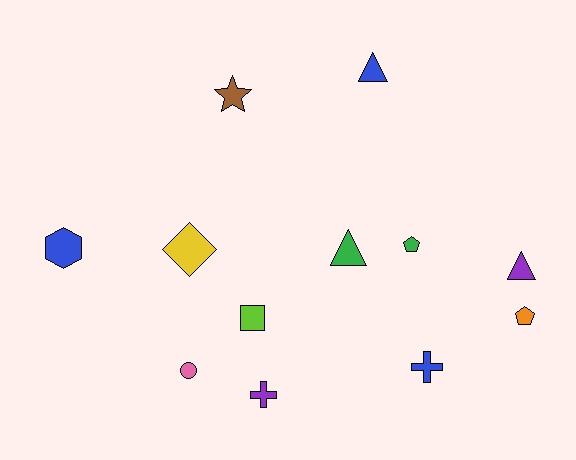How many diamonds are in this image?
There is 1 diamond.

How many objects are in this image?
There are 12 objects.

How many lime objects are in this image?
There is 1 lime object.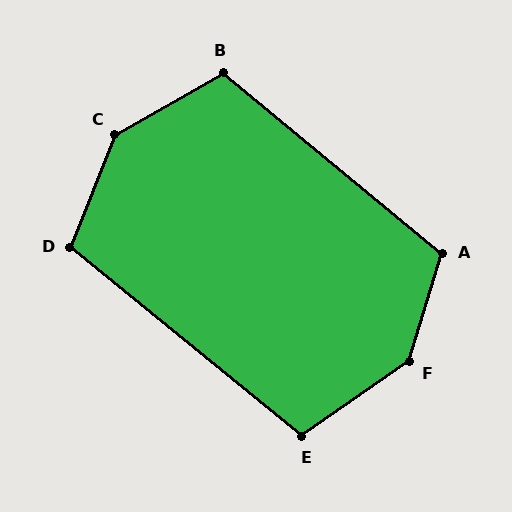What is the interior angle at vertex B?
Approximately 111 degrees (obtuse).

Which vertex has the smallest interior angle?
E, at approximately 106 degrees.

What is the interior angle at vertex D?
Approximately 108 degrees (obtuse).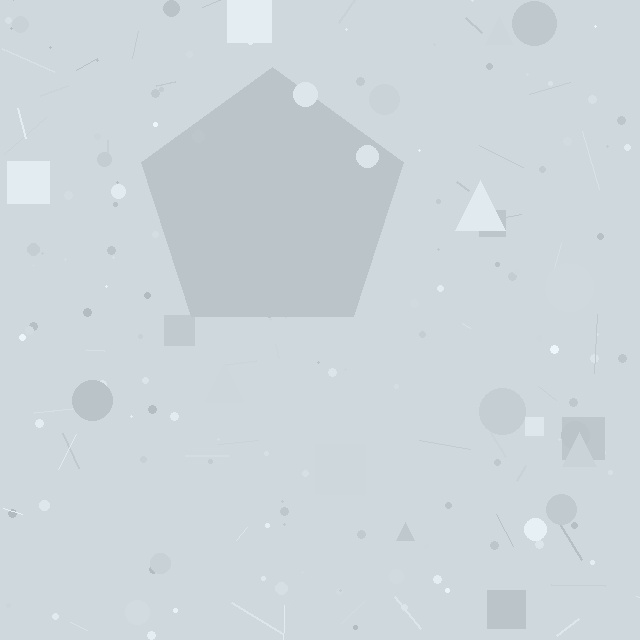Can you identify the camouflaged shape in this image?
The camouflaged shape is a pentagon.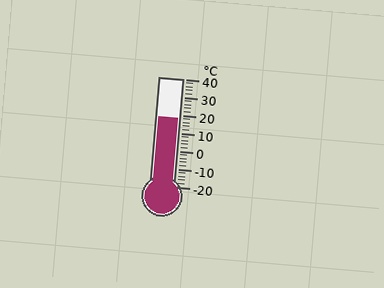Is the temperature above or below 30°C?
The temperature is below 30°C.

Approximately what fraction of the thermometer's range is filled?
The thermometer is filled to approximately 65% of its range.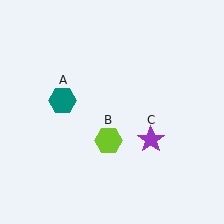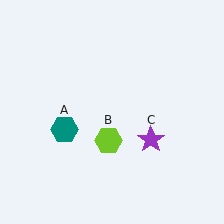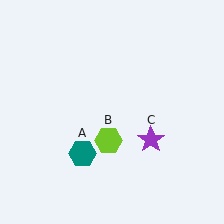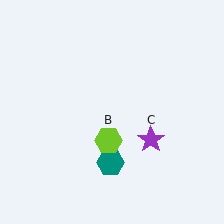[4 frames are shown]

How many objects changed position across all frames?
1 object changed position: teal hexagon (object A).